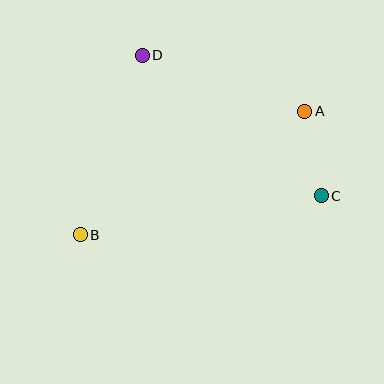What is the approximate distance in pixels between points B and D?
The distance between B and D is approximately 190 pixels.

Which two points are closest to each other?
Points A and C are closest to each other.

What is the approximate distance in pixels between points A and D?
The distance between A and D is approximately 172 pixels.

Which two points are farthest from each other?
Points A and B are farthest from each other.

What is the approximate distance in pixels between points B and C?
The distance between B and C is approximately 244 pixels.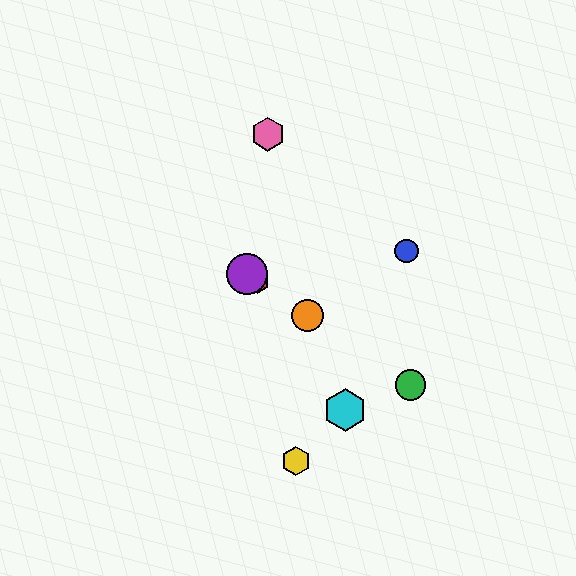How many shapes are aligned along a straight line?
4 shapes (the red hexagon, the green circle, the purple circle, the orange circle) are aligned along a straight line.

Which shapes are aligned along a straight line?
The red hexagon, the green circle, the purple circle, the orange circle are aligned along a straight line.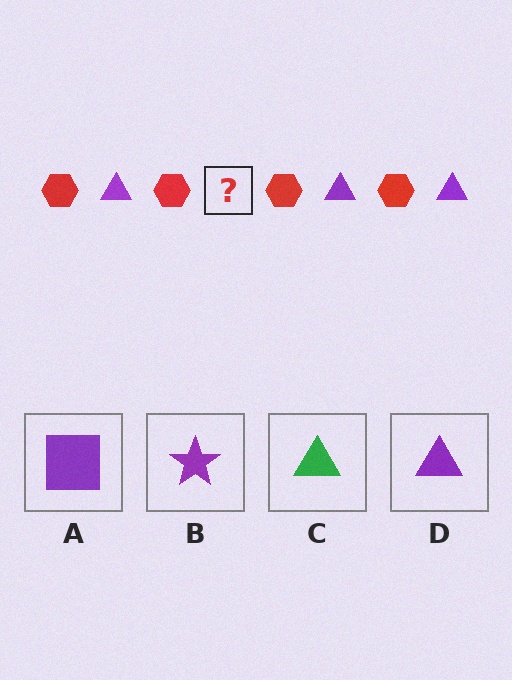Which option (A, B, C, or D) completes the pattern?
D.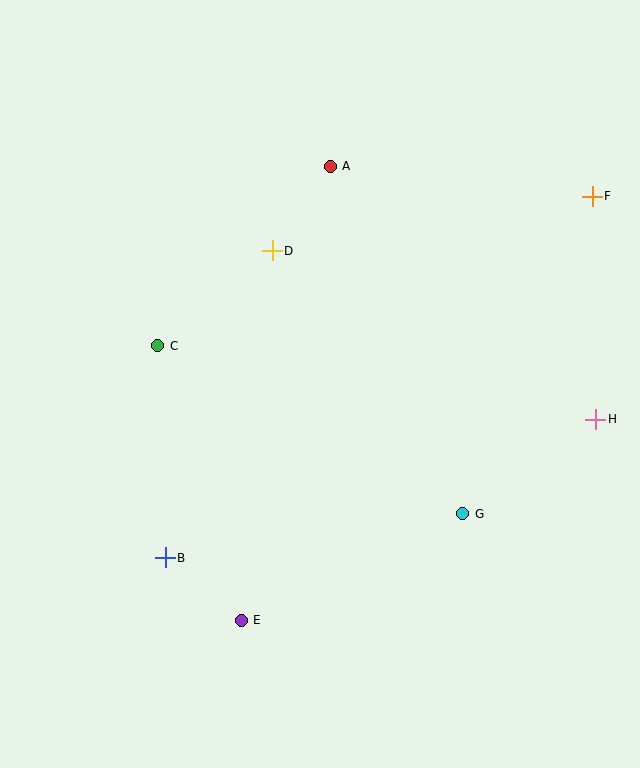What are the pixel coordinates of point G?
Point G is at (463, 514).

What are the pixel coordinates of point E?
Point E is at (241, 620).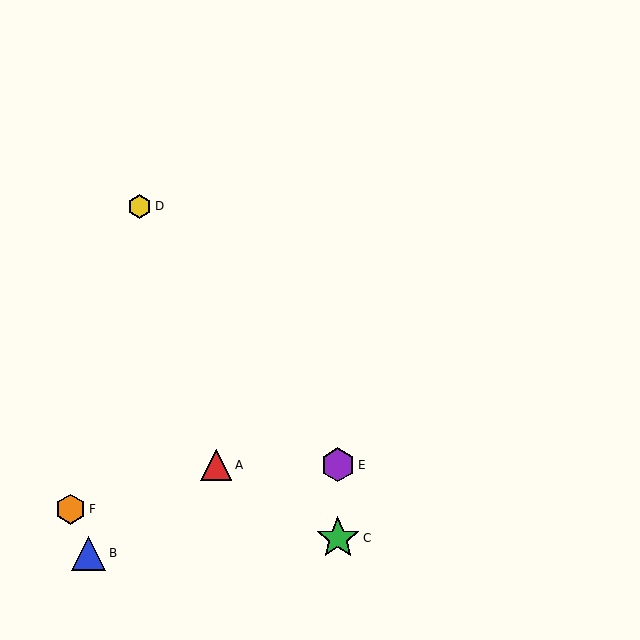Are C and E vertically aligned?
Yes, both are at x≈338.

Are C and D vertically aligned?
No, C is at x≈338 and D is at x≈140.